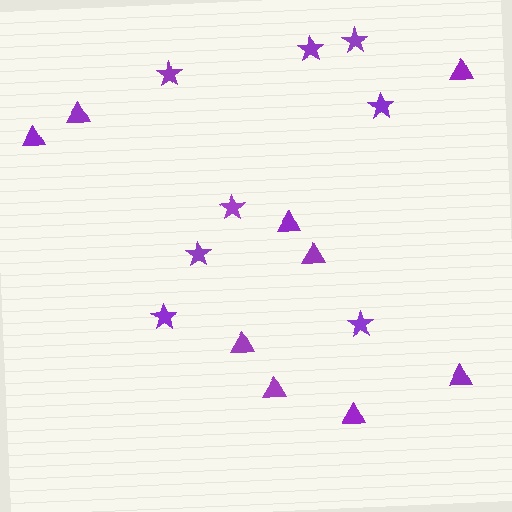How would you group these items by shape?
There are 2 groups: one group of triangles (9) and one group of stars (8).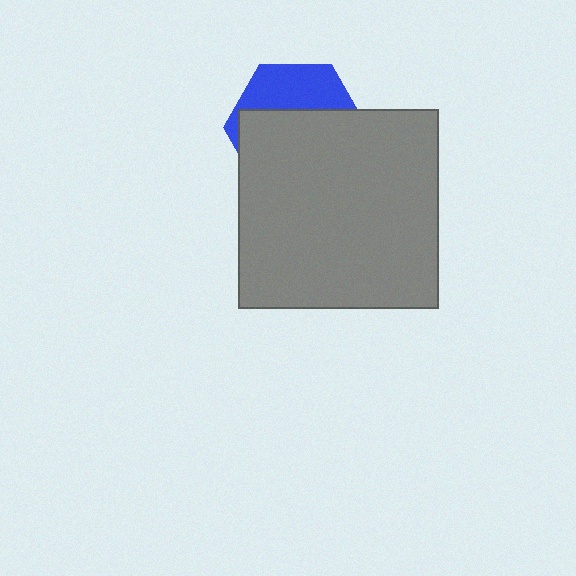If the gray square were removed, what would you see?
You would see the complete blue hexagon.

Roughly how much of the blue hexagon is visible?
A small part of it is visible (roughly 35%).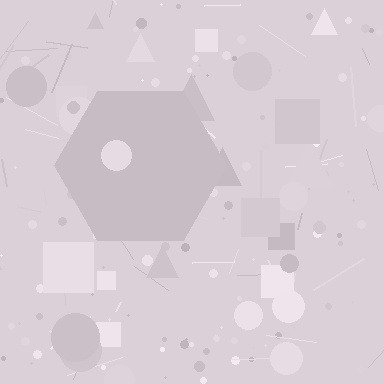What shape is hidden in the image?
A hexagon is hidden in the image.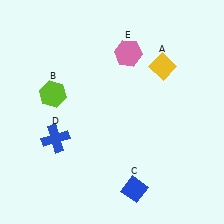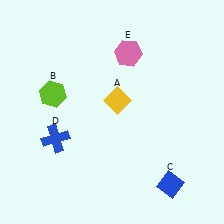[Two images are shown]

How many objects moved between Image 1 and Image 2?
2 objects moved between the two images.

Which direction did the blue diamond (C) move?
The blue diamond (C) moved right.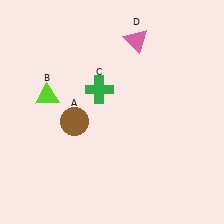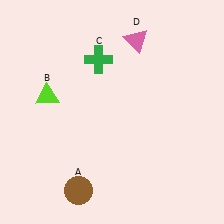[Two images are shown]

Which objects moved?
The objects that moved are: the brown circle (A), the green cross (C).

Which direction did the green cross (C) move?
The green cross (C) moved up.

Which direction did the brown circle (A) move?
The brown circle (A) moved down.